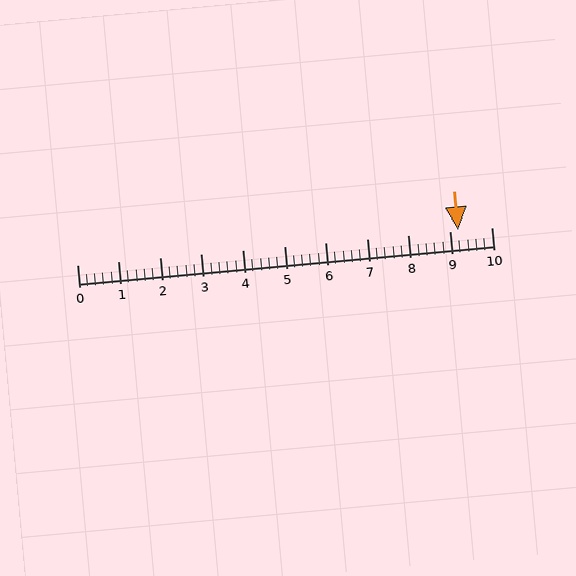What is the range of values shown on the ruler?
The ruler shows values from 0 to 10.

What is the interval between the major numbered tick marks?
The major tick marks are spaced 1 units apart.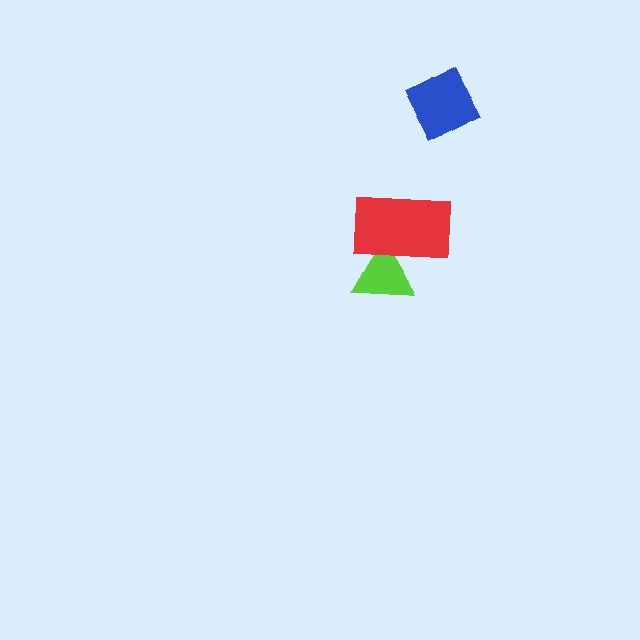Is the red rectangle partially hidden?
No, no other shape covers it.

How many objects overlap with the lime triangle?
1 object overlaps with the lime triangle.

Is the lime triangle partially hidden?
Yes, it is partially covered by another shape.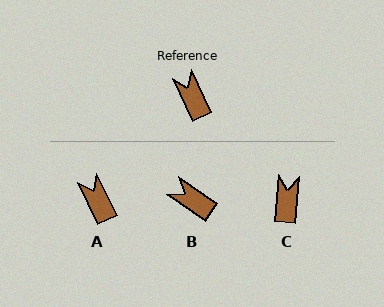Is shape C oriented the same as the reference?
No, it is off by about 31 degrees.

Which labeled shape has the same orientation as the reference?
A.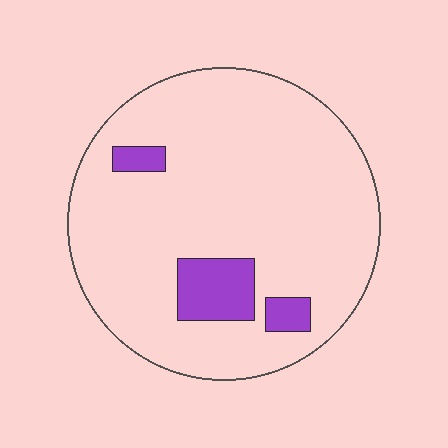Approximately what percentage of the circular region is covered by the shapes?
Approximately 10%.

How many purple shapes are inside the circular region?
3.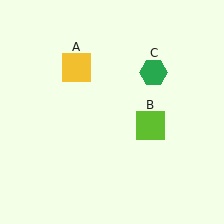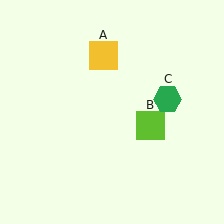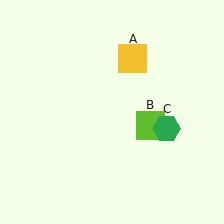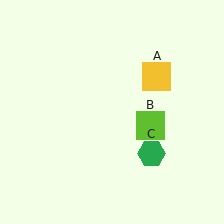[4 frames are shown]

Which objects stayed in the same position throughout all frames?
Lime square (object B) remained stationary.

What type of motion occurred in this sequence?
The yellow square (object A), green hexagon (object C) rotated clockwise around the center of the scene.